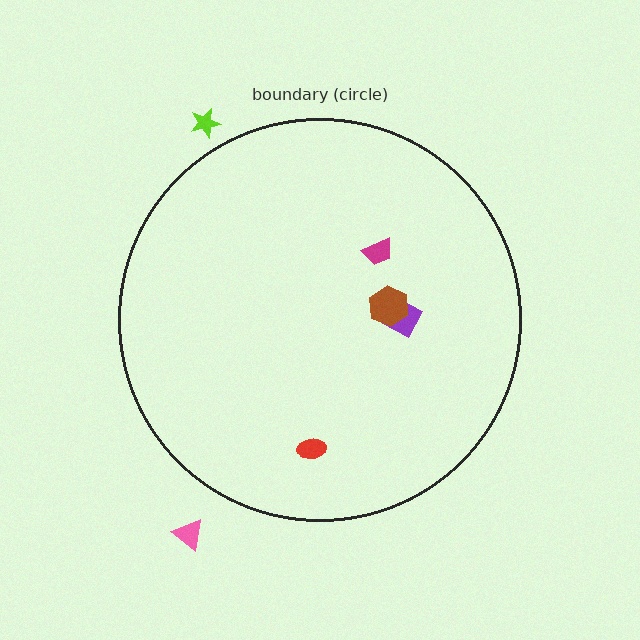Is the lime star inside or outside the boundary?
Outside.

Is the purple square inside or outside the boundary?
Inside.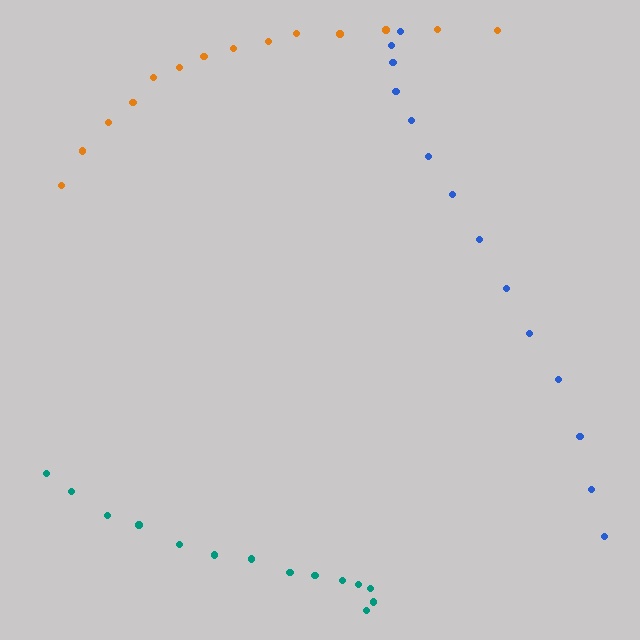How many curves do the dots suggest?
There are 3 distinct paths.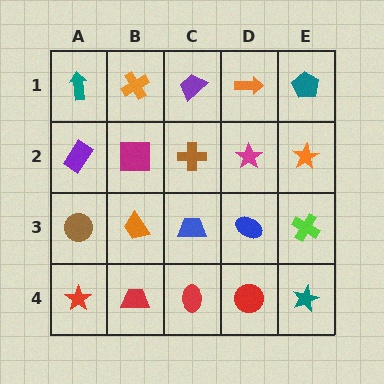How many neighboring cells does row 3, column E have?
3.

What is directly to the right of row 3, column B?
A blue trapezoid.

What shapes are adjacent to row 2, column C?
A purple trapezoid (row 1, column C), a blue trapezoid (row 3, column C), a magenta square (row 2, column B), a magenta star (row 2, column D).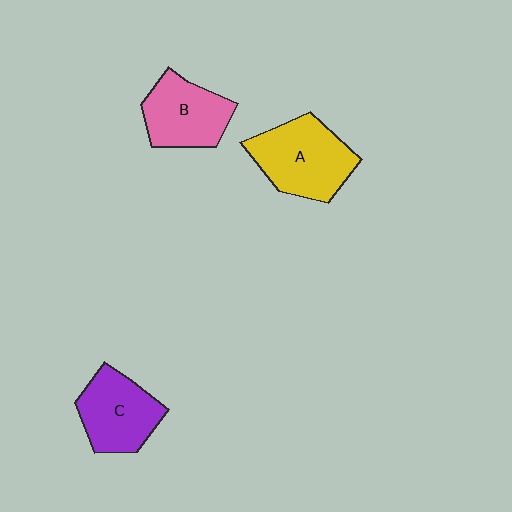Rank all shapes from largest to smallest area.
From largest to smallest: A (yellow), C (purple), B (pink).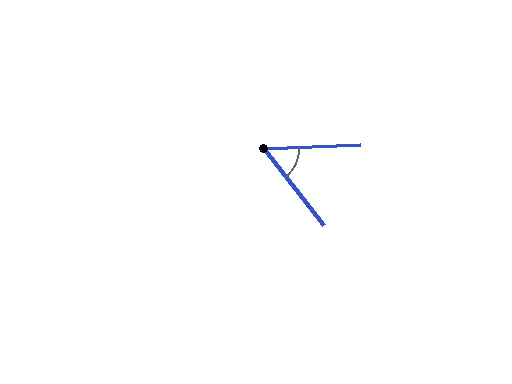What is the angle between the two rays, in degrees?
Approximately 54 degrees.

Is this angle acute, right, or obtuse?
It is acute.